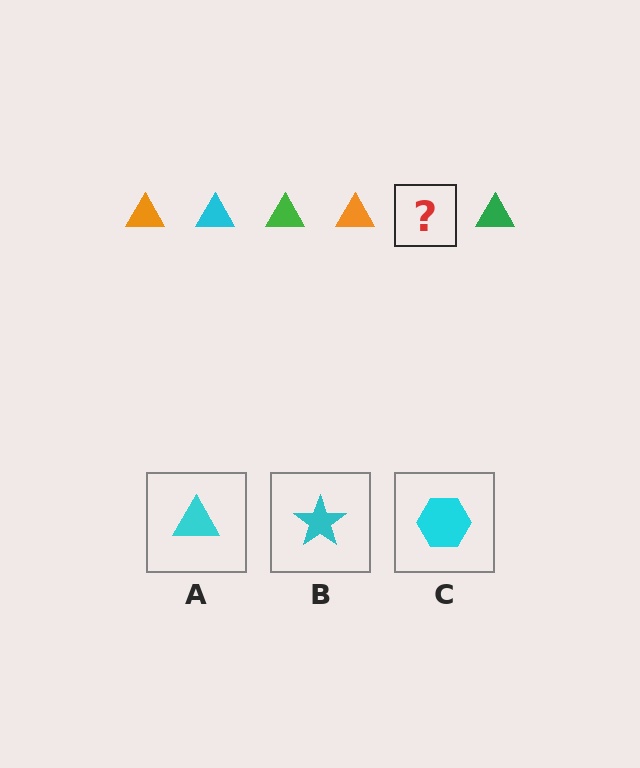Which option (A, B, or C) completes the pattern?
A.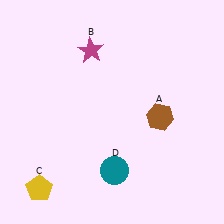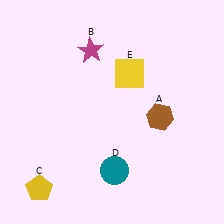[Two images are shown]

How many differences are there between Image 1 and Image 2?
There is 1 difference between the two images.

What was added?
A yellow square (E) was added in Image 2.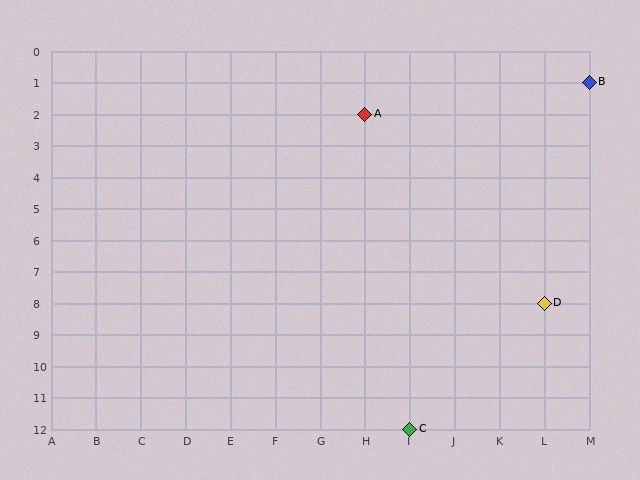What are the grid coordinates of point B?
Point B is at grid coordinates (M, 1).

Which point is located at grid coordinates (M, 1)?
Point B is at (M, 1).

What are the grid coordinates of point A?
Point A is at grid coordinates (H, 2).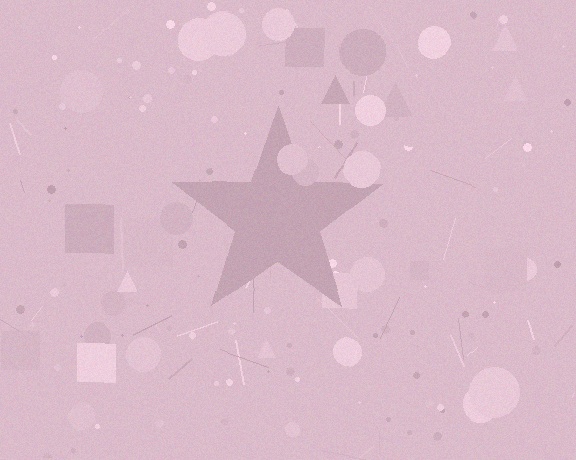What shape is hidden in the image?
A star is hidden in the image.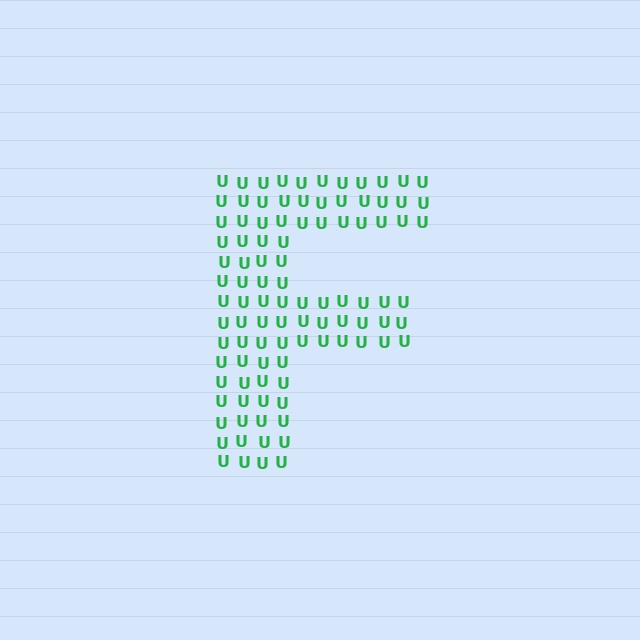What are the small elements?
The small elements are letter U's.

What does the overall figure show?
The overall figure shows the letter F.